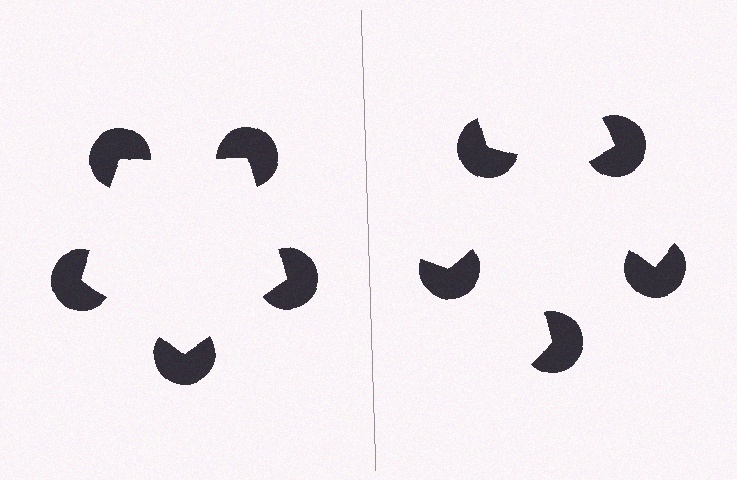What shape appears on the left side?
An illusory pentagon.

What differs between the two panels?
The pac-man discs are positioned identically on both sides; only the wedge orientations differ. On the left they align to a pentagon; on the right they are misaligned.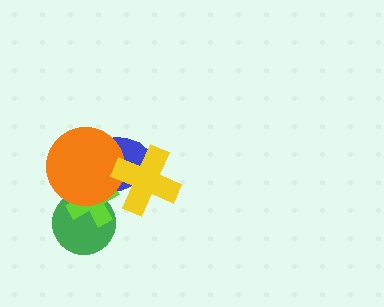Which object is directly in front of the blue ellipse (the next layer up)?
The orange circle is directly in front of the blue ellipse.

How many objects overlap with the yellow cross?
2 objects overlap with the yellow cross.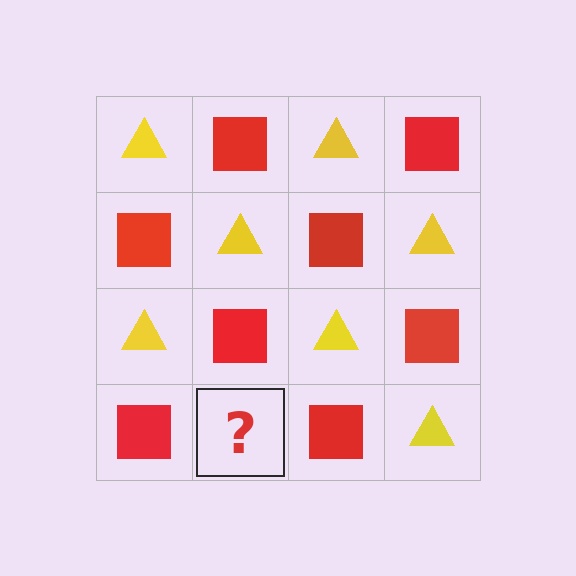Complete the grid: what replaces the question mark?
The question mark should be replaced with a yellow triangle.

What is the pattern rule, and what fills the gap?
The rule is that it alternates yellow triangle and red square in a checkerboard pattern. The gap should be filled with a yellow triangle.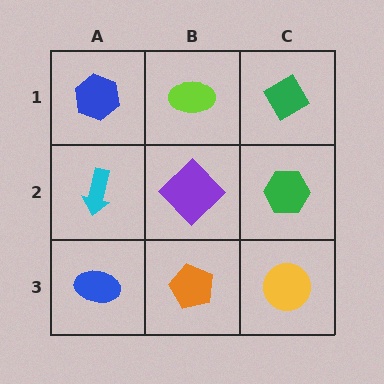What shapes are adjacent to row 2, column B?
A lime ellipse (row 1, column B), an orange pentagon (row 3, column B), a cyan arrow (row 2, column A), a green hexagon (row 2, column C).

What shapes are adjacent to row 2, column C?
A green diamond (row 1, column C), a yellow circle (row 3, column C), a purple diamond (row 2, column B).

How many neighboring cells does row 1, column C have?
2.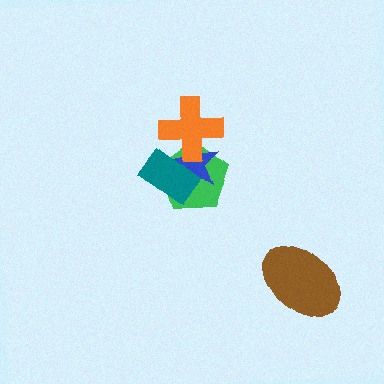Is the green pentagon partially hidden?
Yes, it is partially covered by another shape.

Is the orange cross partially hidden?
Yes, it is partially covered by another shape.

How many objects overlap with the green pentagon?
3 objects overlap with the green pentagon.